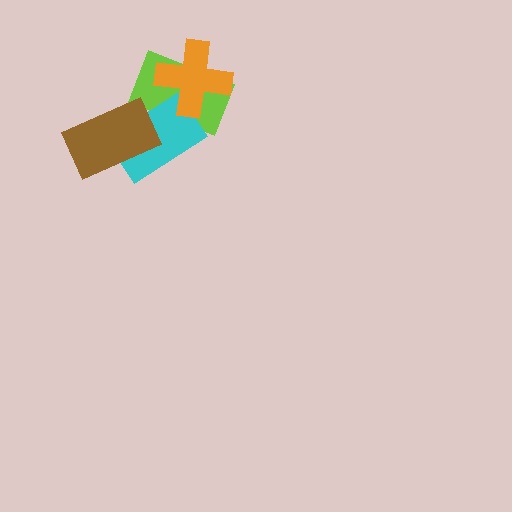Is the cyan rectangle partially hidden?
Yes, it is partially covered by another shape.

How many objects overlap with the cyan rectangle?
3 objects overlap with the cyan rectangle.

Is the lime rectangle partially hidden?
Yes, it is partially covered by another shape.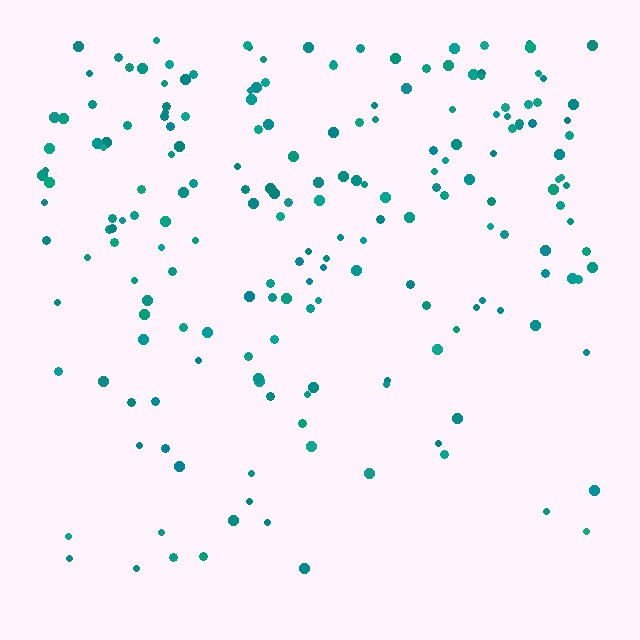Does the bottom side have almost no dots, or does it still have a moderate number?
Still a moderate number, just noticeably fewer than the top.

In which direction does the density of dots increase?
From bottom to top, with the top side densest.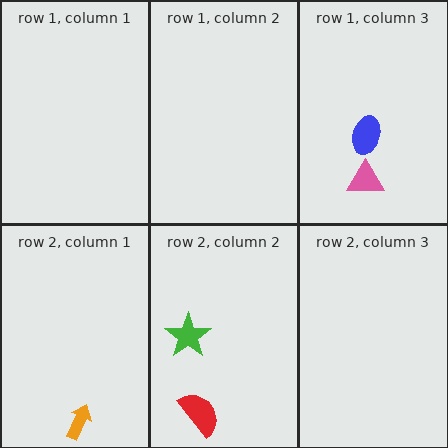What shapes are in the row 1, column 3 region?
The pink triangle, the blue ellipse.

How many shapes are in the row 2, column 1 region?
1.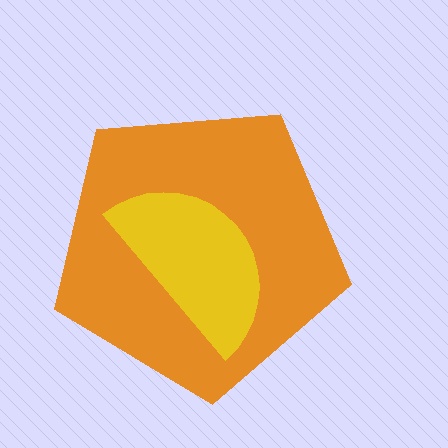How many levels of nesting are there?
2.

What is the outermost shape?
The orange pentagon.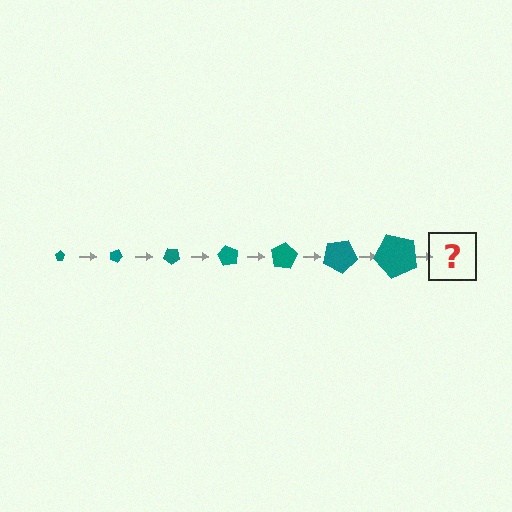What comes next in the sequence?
The next element should be a pentagon, larger than the previous one and rotated 140 degrees from the start.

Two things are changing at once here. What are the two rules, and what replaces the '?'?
The two rules are that the pentagon grows larger each step and it rotates 20 degrees each step. The '?' should be a pentagon, larger than the previous one and rotated 140 degrees from the start.